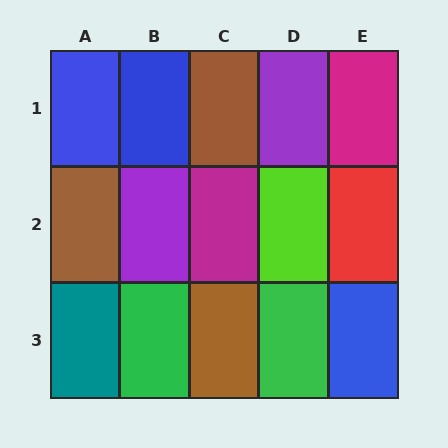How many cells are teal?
1 cell is teal.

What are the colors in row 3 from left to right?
Teal, green, brown, green, blue.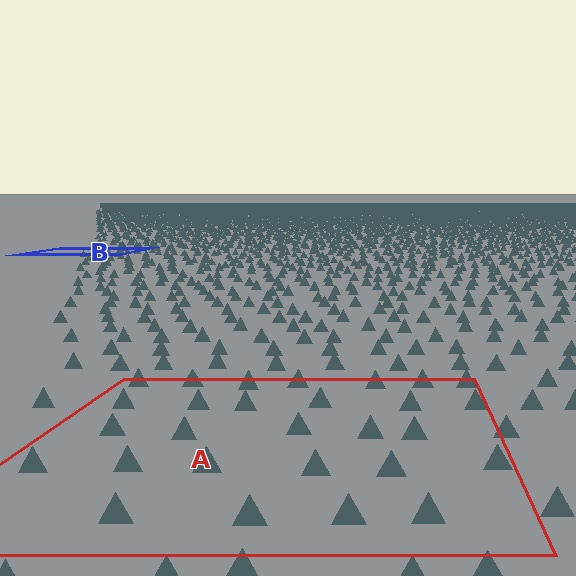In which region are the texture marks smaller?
The texture marks are smaller in region B, because it is farther away.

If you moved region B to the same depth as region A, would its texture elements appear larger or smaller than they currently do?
They would appear larger. At a closer depth, the same texture elements are projected at a bigger on-screen size.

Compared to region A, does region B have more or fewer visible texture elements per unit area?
Region B has more texture elements per unit area — they are packed more densely because it is farther away.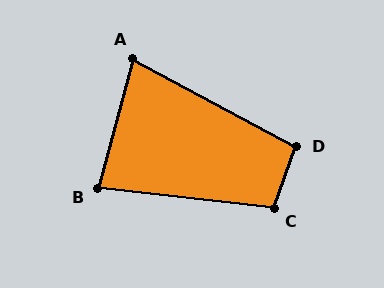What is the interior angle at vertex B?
Approximately 81 degrees (acute).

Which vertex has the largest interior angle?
C, at approximately 103 degrees.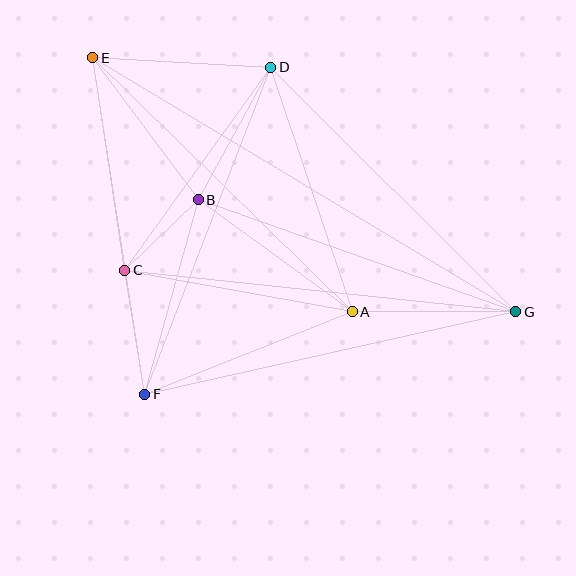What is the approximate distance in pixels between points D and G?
The distance between D and G is approximately 346 pixels.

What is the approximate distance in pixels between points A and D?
The distance between A and D is approximately 258 pixels.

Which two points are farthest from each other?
Points E and G are farthest from each other.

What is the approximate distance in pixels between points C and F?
The distance between C and F is approximately 125 pixels.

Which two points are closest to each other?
Points B and C are closest to each other.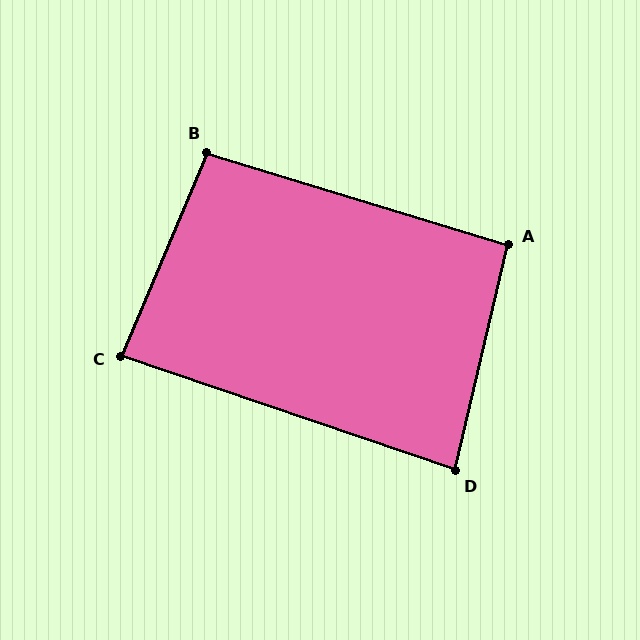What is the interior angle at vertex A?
Approximately 94 degrees (approximately right).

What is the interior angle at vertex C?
Approximately 86 degrees (approximately right).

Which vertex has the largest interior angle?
B, at approximately 96 degrees.